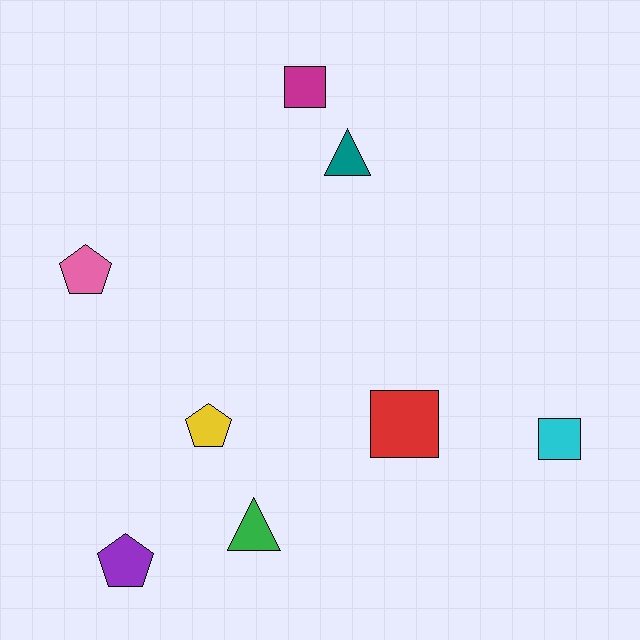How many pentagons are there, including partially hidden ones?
There are 3 pentagons.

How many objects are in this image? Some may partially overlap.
There are 8 objects.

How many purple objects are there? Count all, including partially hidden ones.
There is 1 purple object.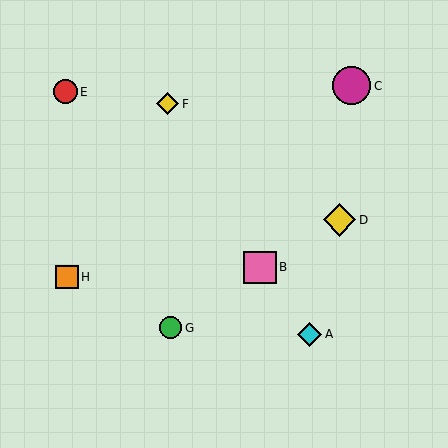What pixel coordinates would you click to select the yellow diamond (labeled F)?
Click at (168, 104) to select the yellow diamond F.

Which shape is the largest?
The magenta circle (labeled C) is the largest.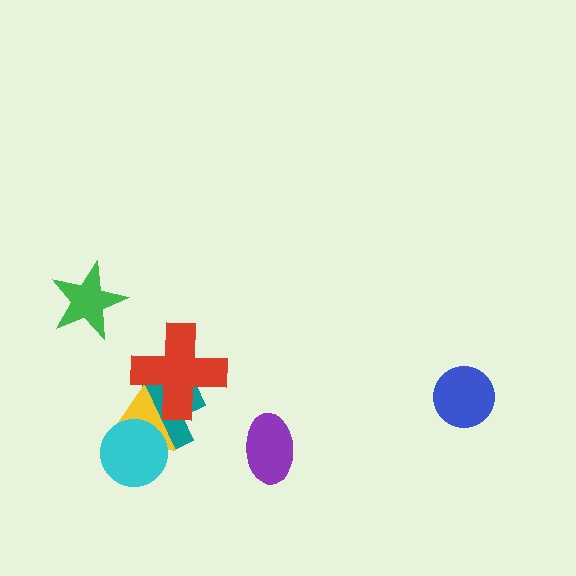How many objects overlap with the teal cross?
3 objects overlap with the teal cross.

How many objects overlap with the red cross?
2 objects overlap with the red cross.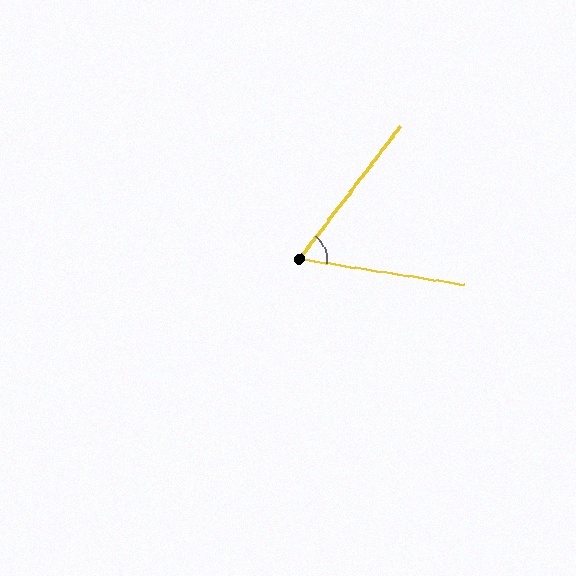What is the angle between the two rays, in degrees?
Approximately 62 degrees.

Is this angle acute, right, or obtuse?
It is acute.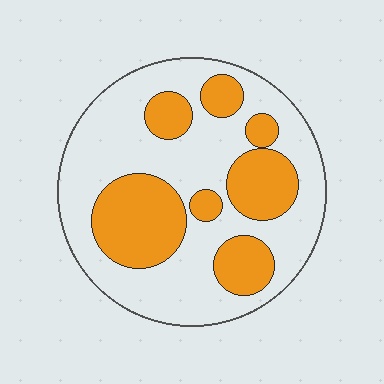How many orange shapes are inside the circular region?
7.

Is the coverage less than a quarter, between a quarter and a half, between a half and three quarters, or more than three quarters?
Between a quarter and a half.